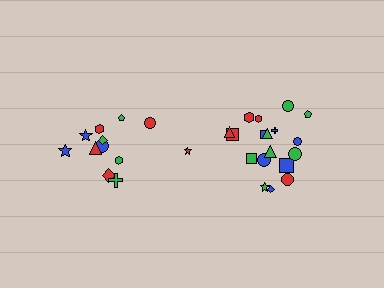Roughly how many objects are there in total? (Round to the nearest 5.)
Roughly 30 objects in total.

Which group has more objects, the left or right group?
The right group.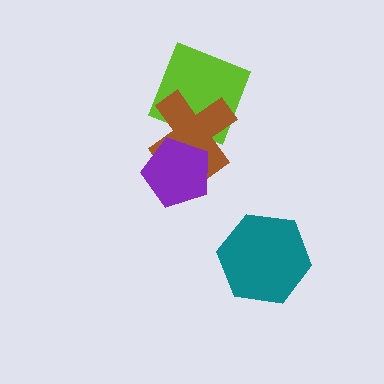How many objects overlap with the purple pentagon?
1 object overlaps with the purple pentagon.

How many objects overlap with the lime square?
1 object overlaps with the lime square.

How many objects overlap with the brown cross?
2 objects overlap with the brown cross.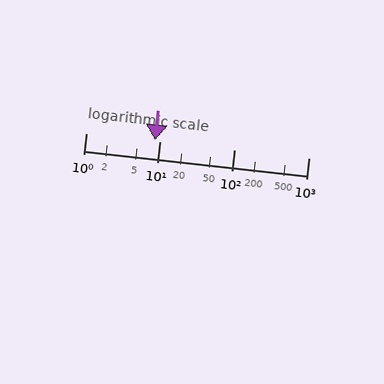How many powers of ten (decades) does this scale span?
The scale spans 3 decades, from 1 to 1000.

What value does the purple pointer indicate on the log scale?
The pointer indicates approximately 8.6.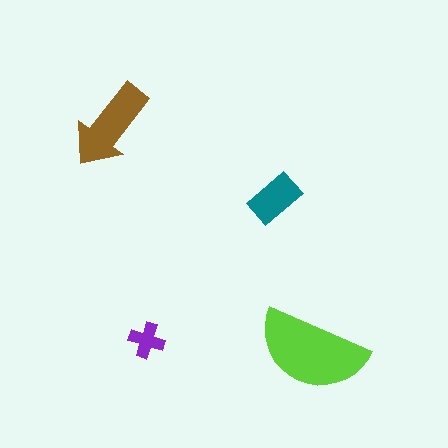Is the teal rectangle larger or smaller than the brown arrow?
Smaller.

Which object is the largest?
The lime semicircle.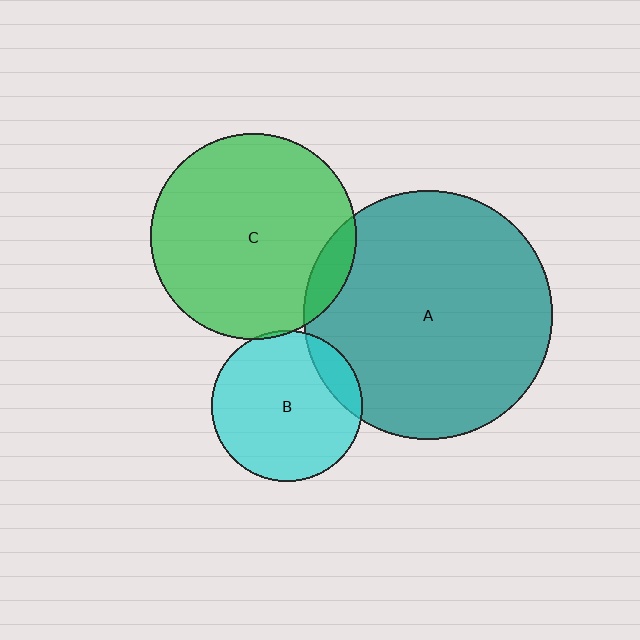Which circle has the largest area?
Circle A (teal).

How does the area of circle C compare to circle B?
Approximately 1.9 times.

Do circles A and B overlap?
Yes.